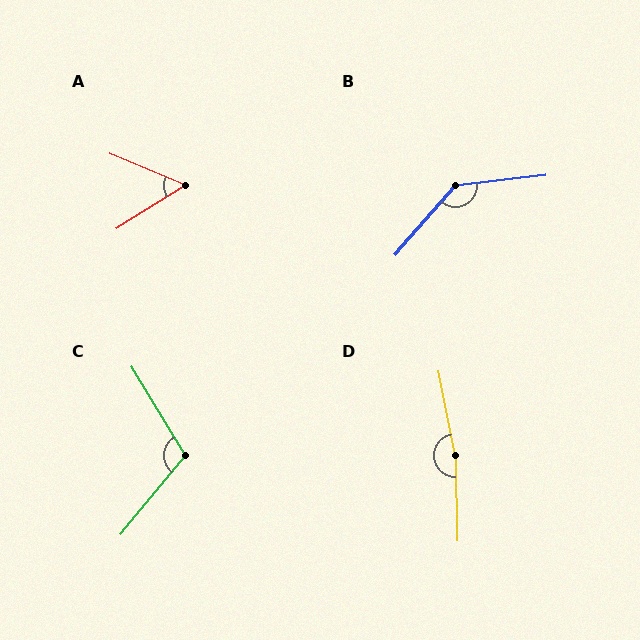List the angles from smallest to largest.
A (55°), C (110°), B (138°), D (170°).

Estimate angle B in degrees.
Approximately 138 degrees.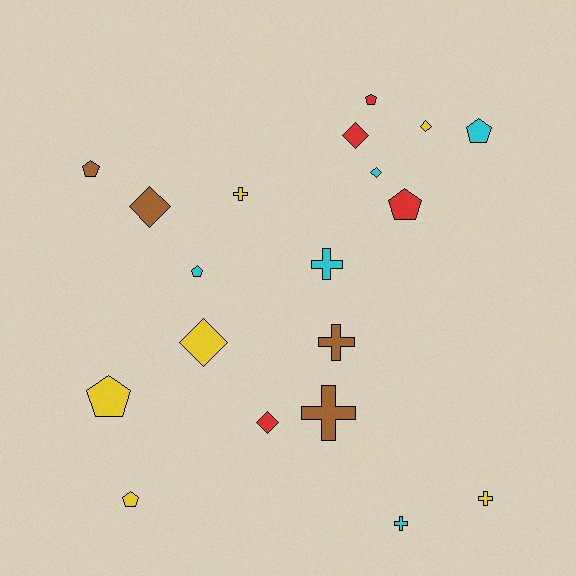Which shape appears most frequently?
Pentagon, with 7 objects.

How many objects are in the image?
There are 19 objects.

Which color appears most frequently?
Yellow, with 6 objects.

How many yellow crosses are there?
There are 2 yellow crosses.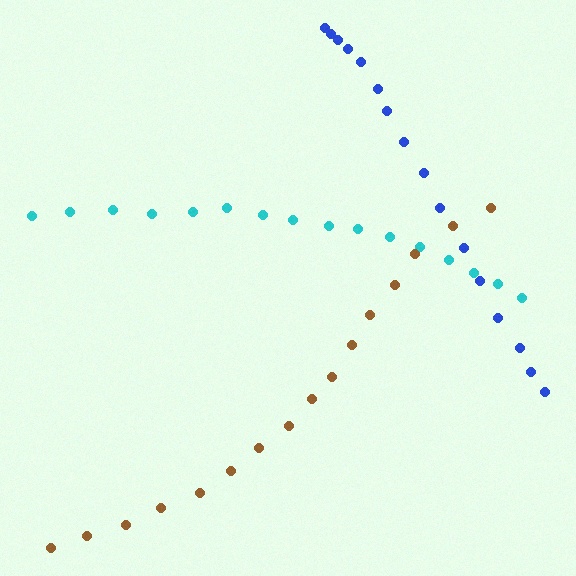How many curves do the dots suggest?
There are 3 distinct paths.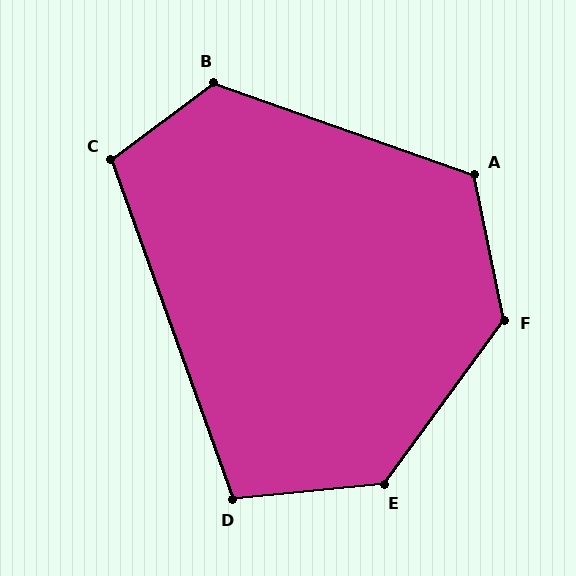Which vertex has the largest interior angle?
F, at approximately 132 degrees.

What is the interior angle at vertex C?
Approximately 107 degrees (obtuse).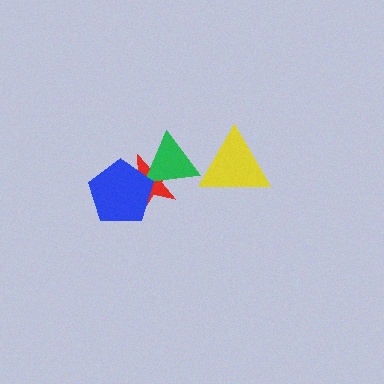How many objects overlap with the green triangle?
3 objects overlap with the green triangle.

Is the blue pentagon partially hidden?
No, no other shape covers it.